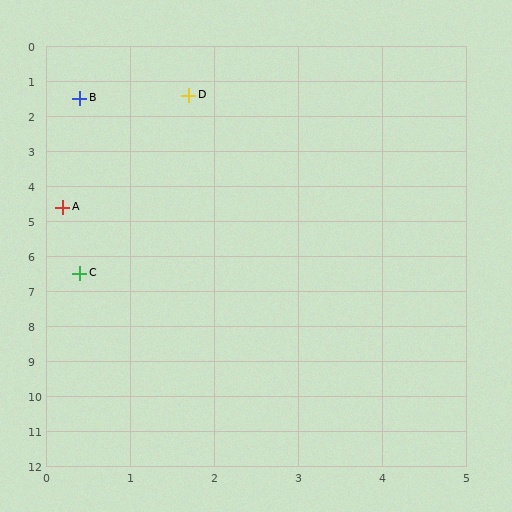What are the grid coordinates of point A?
Point A is at approximately (0.2, 4.6).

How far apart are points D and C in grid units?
Points D and C are about 5.3 grid units apart.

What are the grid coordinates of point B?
Point B is at approximately (0.4, 1.5).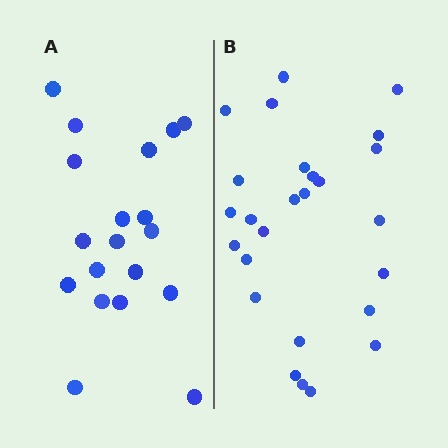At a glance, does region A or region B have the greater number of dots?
Region B (the right region) has more dots.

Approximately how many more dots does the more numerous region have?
Region B has roughly 8 or so more dots than region A.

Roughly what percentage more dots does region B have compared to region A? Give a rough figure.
About 35% more.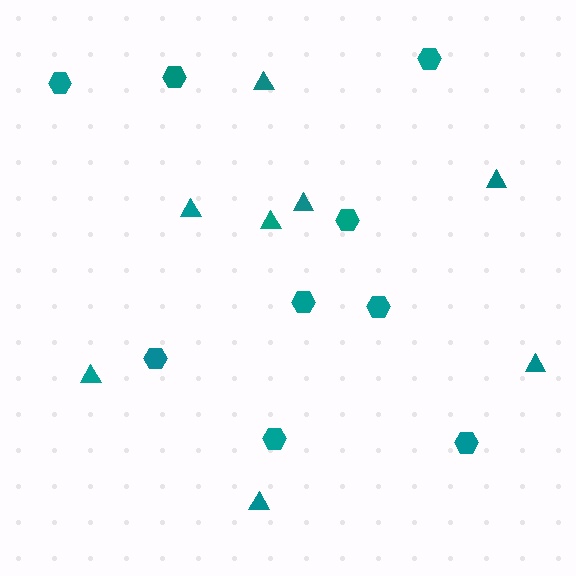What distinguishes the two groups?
There are 2 groups: one group of hexagons (9) and one group of triangles (8).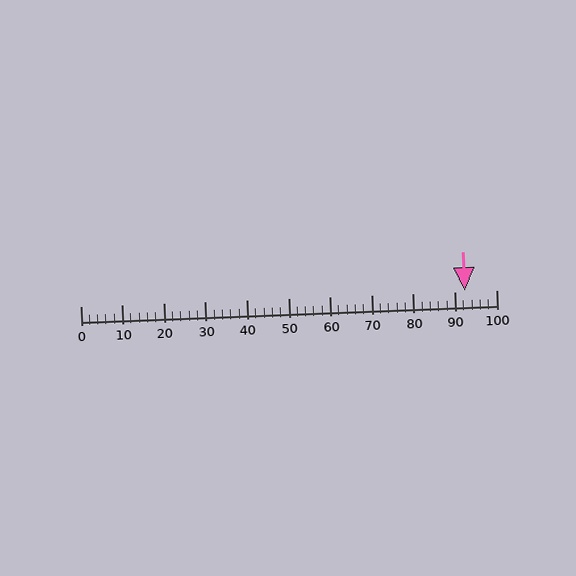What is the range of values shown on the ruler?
The ruler shows values from 0 to 100.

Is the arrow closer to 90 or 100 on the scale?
The arrow is closer to 90.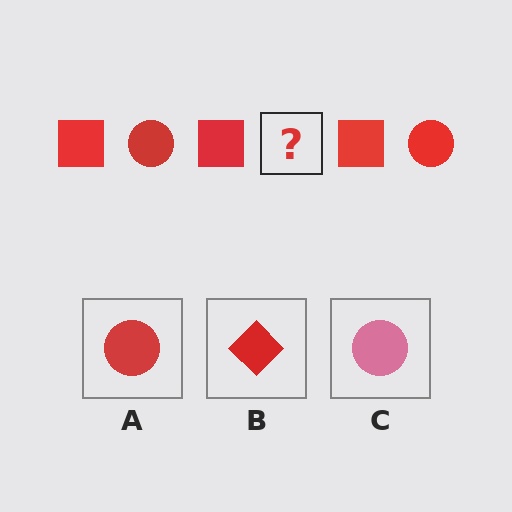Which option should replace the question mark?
Option A.